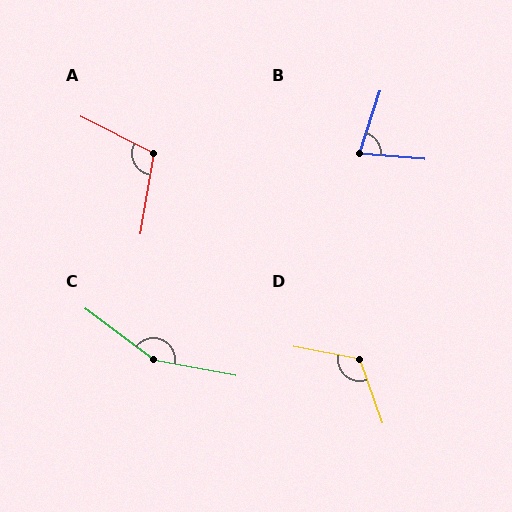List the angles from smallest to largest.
B (77°), A (107°), D (120°), C (154°).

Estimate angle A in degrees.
Approximately 107 degrees.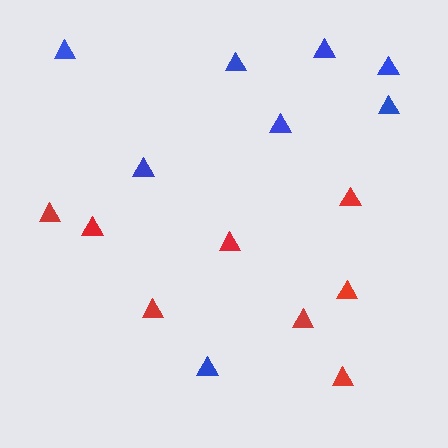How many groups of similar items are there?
There are 2 groups: one group of red triangles (8) and one group of blue triangles (8).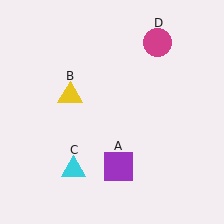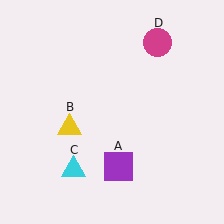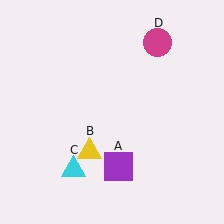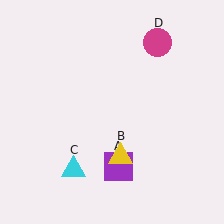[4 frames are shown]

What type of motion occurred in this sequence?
The yellow triangle (object B) rotated counterclockwise around the center of the scene.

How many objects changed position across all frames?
1 object changed position: yellow triangle (object B).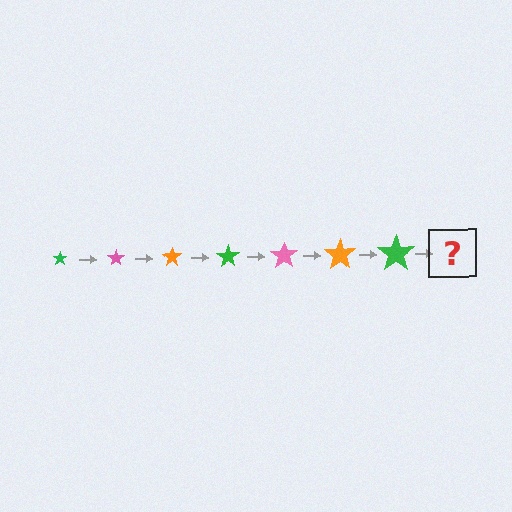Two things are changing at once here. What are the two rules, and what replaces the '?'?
The two rules are that the star grows larger each step and the color cycles through green, pink, and orange. The '?' should be a pink star, larger than the previous one.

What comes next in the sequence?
The next element should be a pink star, larger than the previous one.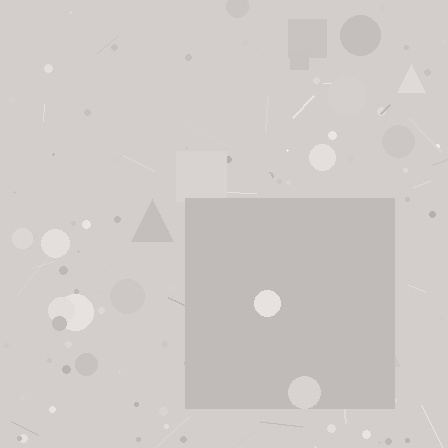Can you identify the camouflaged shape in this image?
The camouflaged shape is a square.